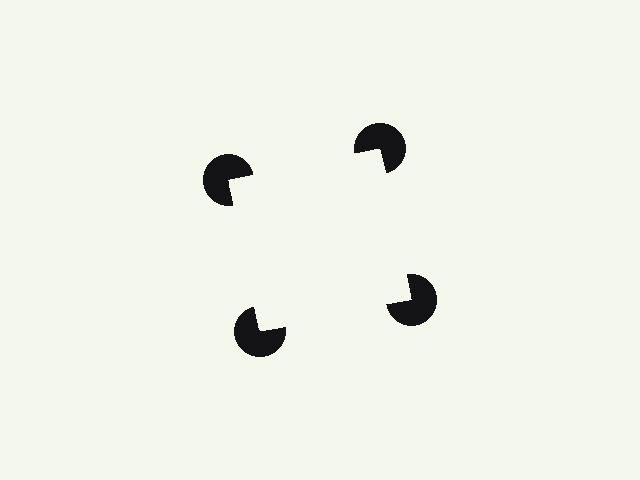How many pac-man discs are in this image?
There are 4 — one at each vertex of the illusory square.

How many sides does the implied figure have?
4 sides.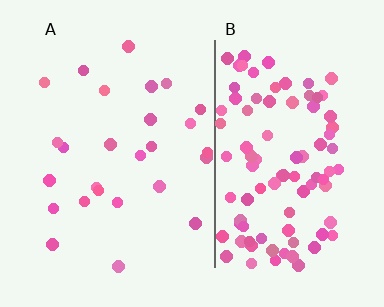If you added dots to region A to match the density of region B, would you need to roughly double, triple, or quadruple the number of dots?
Approximately quadruple.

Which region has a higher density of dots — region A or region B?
B (the right).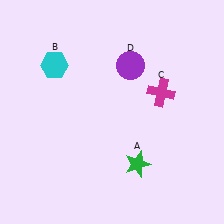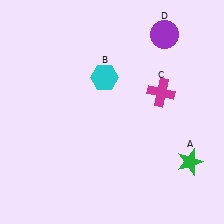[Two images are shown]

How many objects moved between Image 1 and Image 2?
3 objects moved between the two images.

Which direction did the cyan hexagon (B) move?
The cyan hexagon (B) moved right.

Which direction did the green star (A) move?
The green star (A) moved right.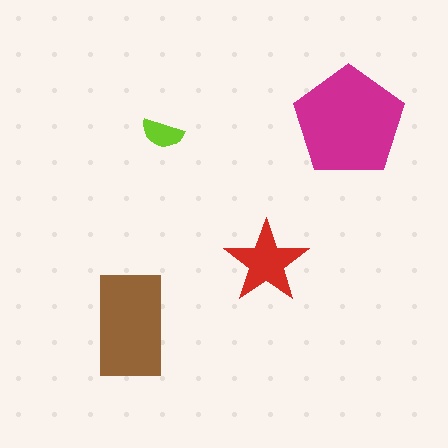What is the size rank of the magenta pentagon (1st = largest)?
1st.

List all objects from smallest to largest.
The lime semicircle, the red star, the brown rectangle, the magenta pentagon.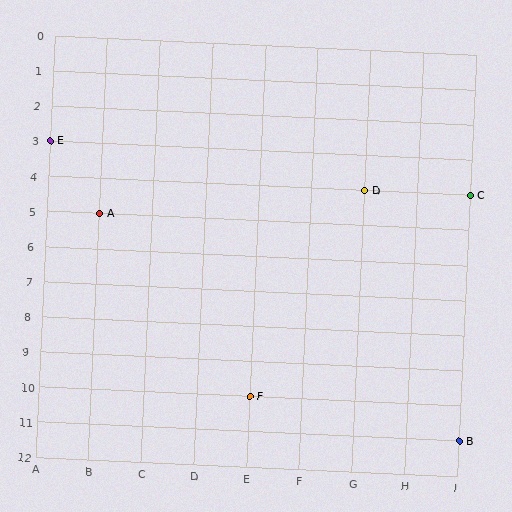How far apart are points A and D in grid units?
Points A and D are 5 columns and 1 row apart (about 5.1 grid units diagonally).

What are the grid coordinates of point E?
Point E is at grid coordinates (A, 3).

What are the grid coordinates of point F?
Point F is at grid coordinates (E, 10).